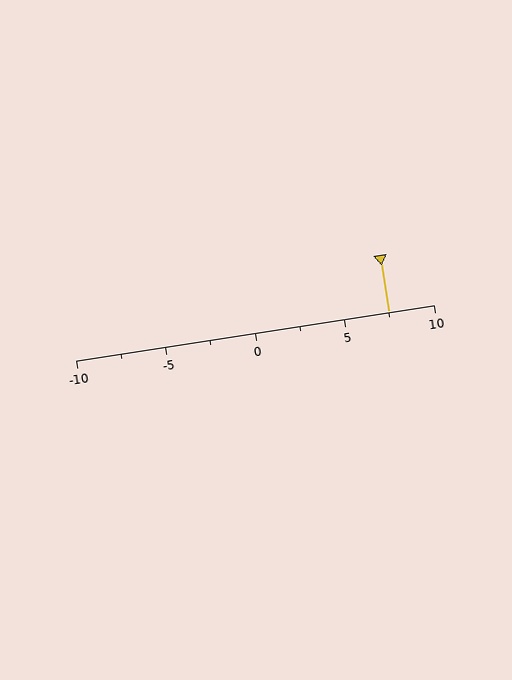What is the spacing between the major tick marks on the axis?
The major ticks are spaced 5 apart.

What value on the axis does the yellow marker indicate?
The marker indicates approximately 7.5.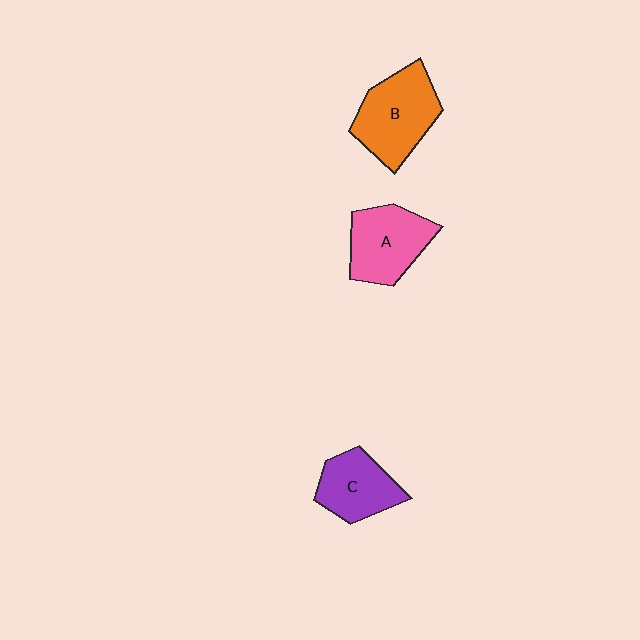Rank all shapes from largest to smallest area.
From largest to smallest: B (orange), A (pink), C (purple).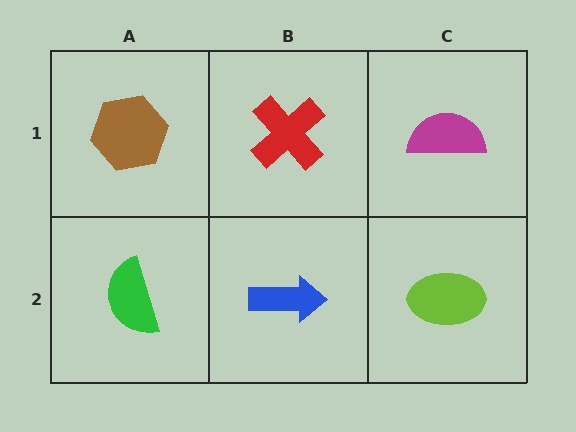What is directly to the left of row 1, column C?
A red cross.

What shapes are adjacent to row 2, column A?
A brown hexagon (row 1, column A), a blue arrow (row 2, column B).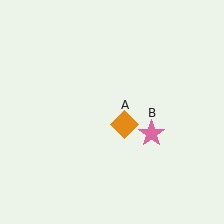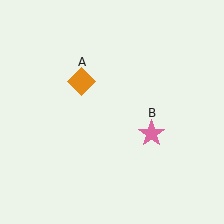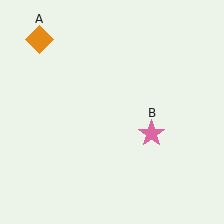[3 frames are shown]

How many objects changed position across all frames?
1 object changed position: orange diamond (object A).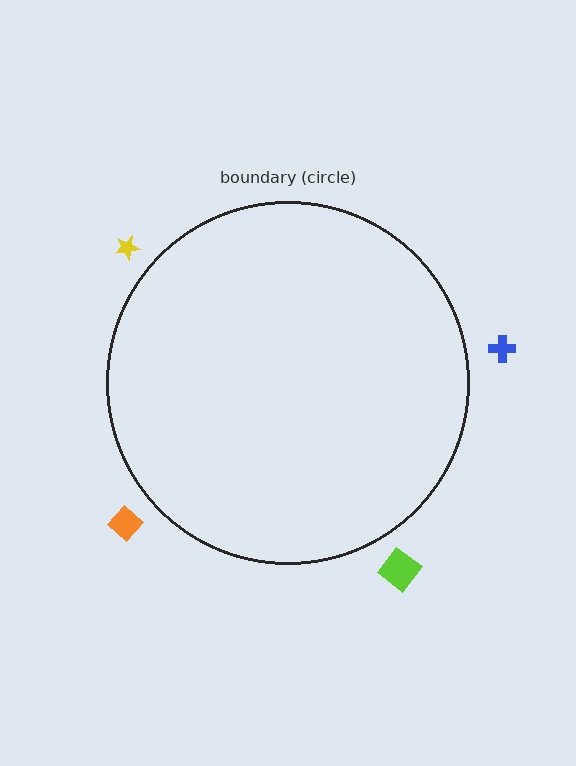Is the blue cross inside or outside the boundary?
Outside.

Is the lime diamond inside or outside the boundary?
Outside.